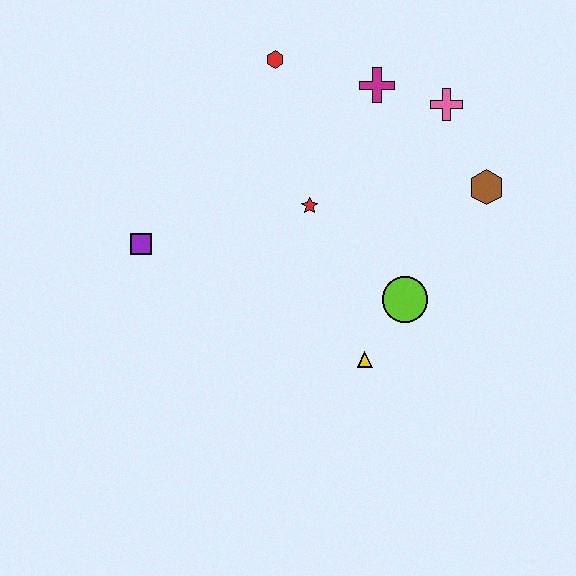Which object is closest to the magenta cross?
The pink cross is closest to the magenta cross.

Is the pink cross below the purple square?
No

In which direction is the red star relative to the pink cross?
The red star is to the left of the pink cross.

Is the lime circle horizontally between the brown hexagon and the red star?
Yes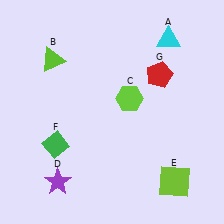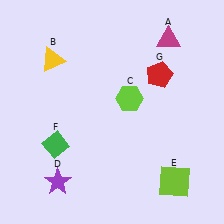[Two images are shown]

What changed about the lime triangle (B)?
In Image 1, B is lime. In Image 2, it changed to yellow.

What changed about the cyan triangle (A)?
In Image 1, A is cyan. In Image 2, it changed to magenta.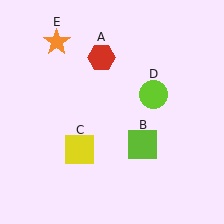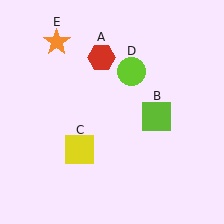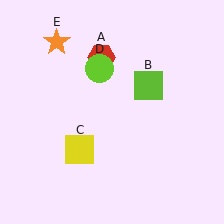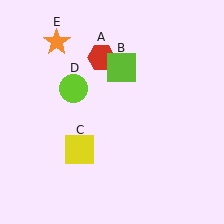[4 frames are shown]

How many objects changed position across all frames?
2 objects changed position: lime square (object B), lime circle (object D).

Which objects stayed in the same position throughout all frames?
Red hexagon (object A) and yellow square (object C) and orange star (object E) remained stationary.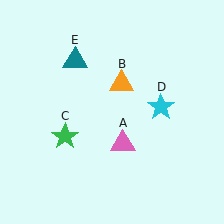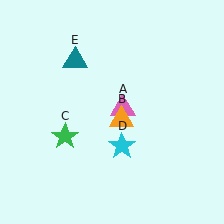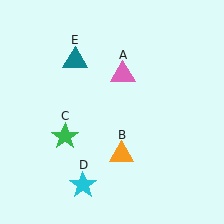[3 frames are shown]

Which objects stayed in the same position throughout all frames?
Green star (object C) and teal triangle (object E) remained stationary.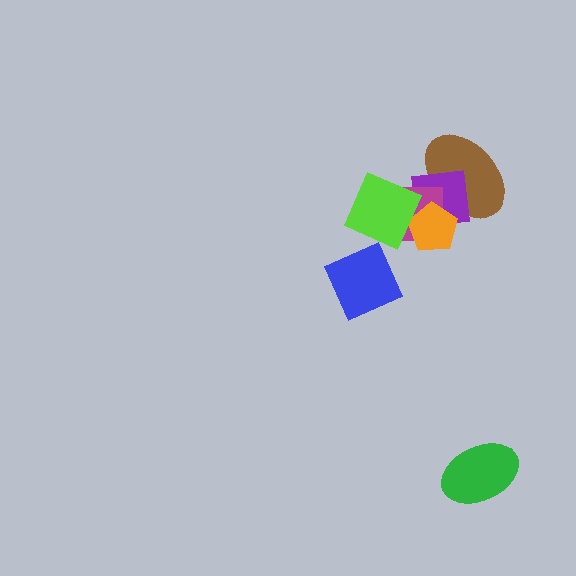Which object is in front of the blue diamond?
The lime diamond is in front of the blue diamond.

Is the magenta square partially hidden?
Yes, it is partially covered by another shape.